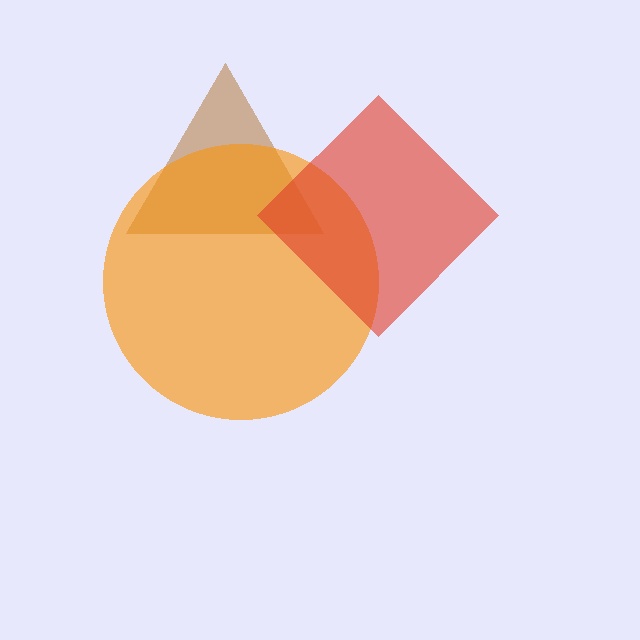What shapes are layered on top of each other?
The layered shapes are: a brown triangle, an orange circle, a red diamond.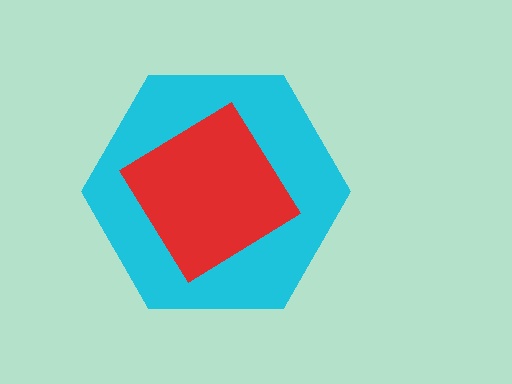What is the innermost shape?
The red diamond.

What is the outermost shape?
The cyan hexagon.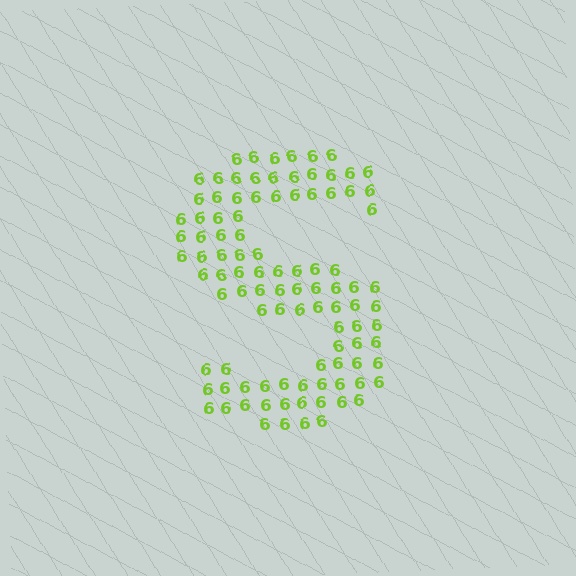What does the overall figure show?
The overall figure shows the letter S.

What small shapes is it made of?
It is made of small digit 6's.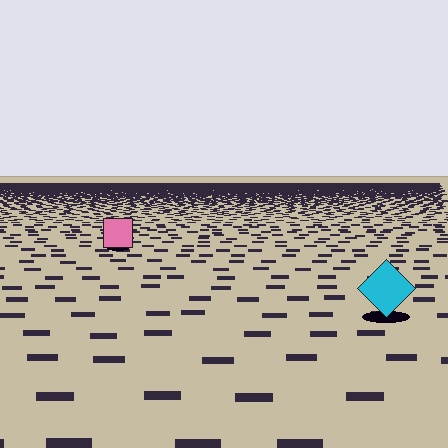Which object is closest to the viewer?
The cyan diamond is closest. The texture marks near it are larger and more spread out.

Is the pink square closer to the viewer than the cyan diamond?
No. The cyan diamond is closer — you can tell from the texture gradient: the ground texture is coarser near it.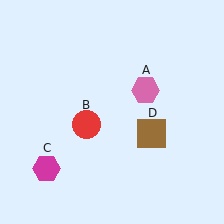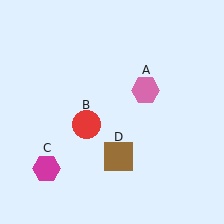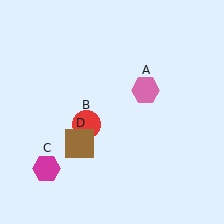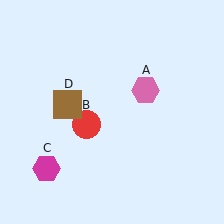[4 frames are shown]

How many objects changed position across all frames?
1 object changed position: brown square (object D).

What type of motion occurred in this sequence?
The brown square (object D) rotated clockwise around the center of the scene.